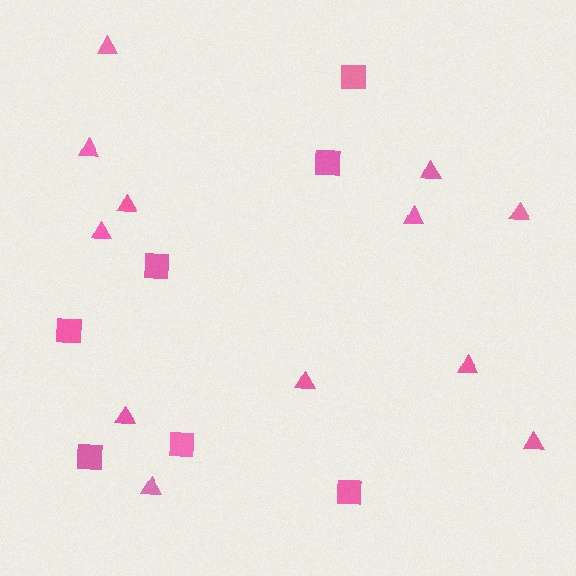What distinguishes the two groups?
There are 2 groups: one group of squares (7) and one group of triangles (12).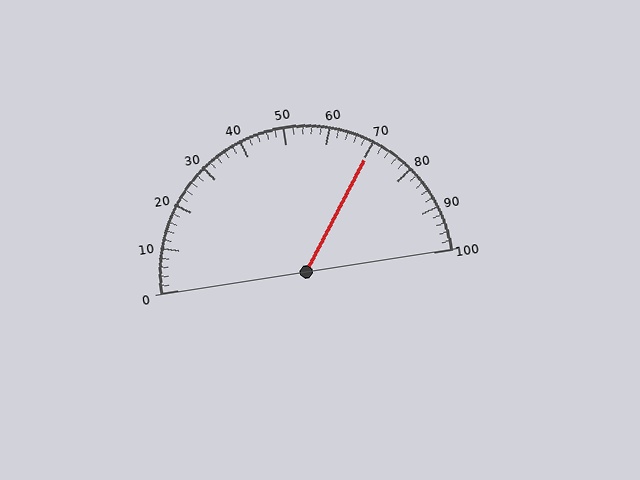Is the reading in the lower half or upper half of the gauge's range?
The reading is in the upper half of the range (0 to 100).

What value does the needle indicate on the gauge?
The needle indicates approximately 70.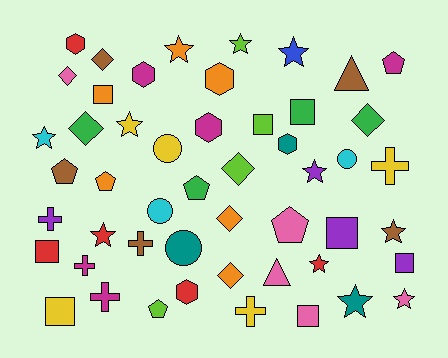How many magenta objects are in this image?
There are 5 magenta objects.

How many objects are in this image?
There are 50 objects.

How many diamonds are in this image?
There are 7 diamonds.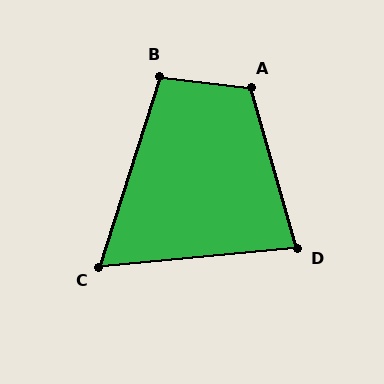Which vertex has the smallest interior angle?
C, at approximately 67 degrees.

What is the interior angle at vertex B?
Approximately 101 degrees (obtuse).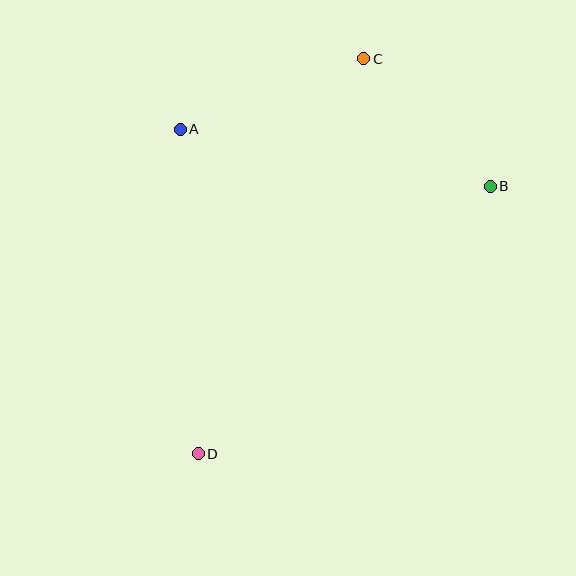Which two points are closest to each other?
Points B and C are closest to each other.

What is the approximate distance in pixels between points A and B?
The distance between A and B is approximately 315 pixels.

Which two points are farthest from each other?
Points C and D are farthest from each other.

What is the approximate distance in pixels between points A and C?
The distance between A and C is approximately 196 pixels.